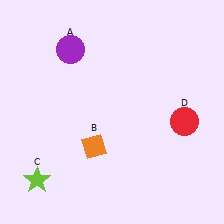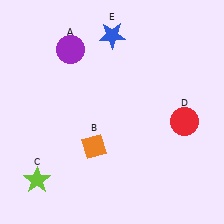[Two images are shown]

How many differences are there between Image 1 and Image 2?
There is 1 difference between the two images.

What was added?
A blue star (E) was added in Image 2.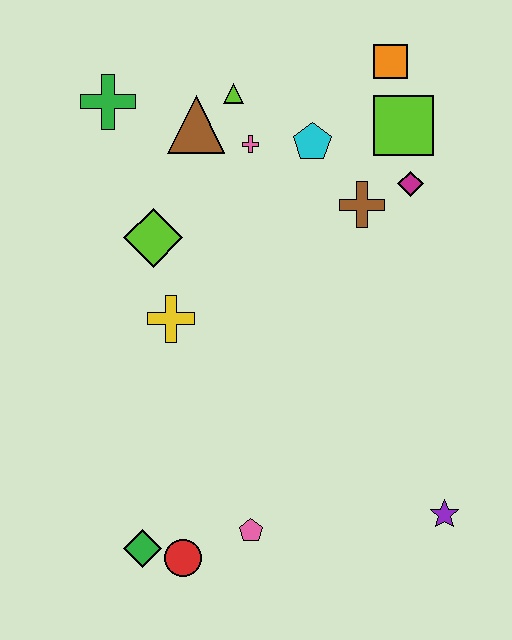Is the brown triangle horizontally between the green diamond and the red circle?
No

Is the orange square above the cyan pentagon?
Yes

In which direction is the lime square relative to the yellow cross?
The lime square is to the right of the yellow cross.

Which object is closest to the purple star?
The pink pentagon is closest to the purple star.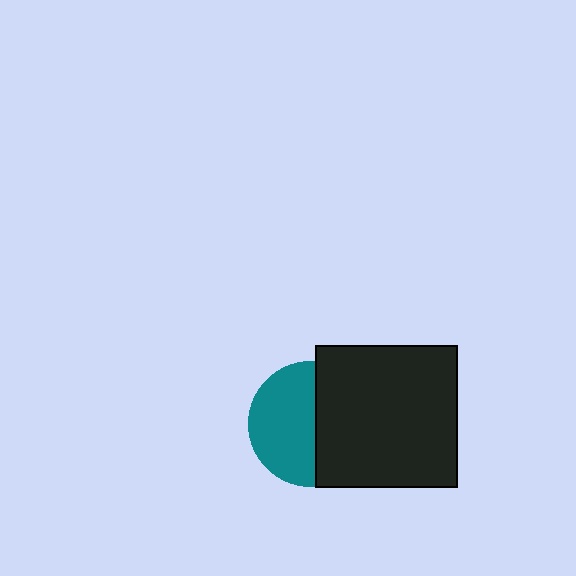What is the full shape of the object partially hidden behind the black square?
The partially hidden object is a teal circle.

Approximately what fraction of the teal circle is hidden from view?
Roughly 45% of the teal circle is hidden behind the black square.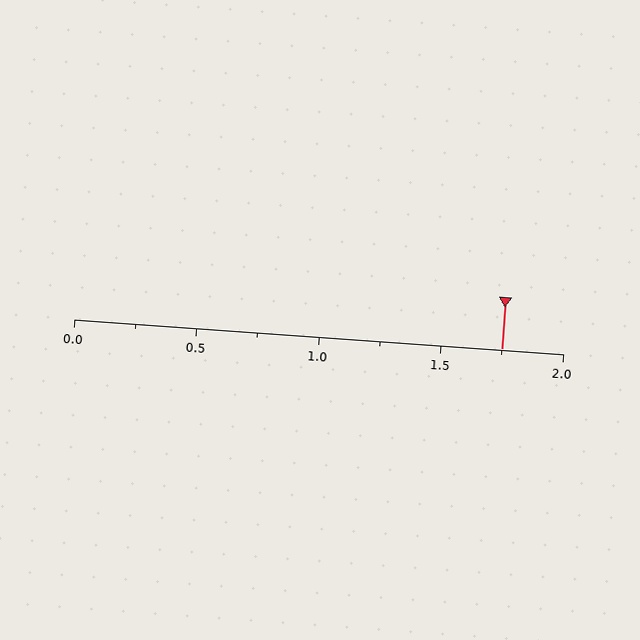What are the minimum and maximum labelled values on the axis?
The axis runs from 0.0 to 2.0.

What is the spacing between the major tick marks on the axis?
The major ticks are spaced 0.5 apart.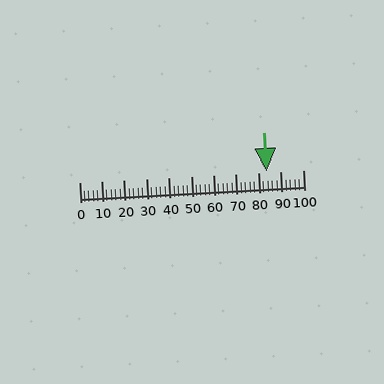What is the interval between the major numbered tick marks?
The major tick marks are spaced 10 units apart.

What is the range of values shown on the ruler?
The ruler shows values from 0 to 100.